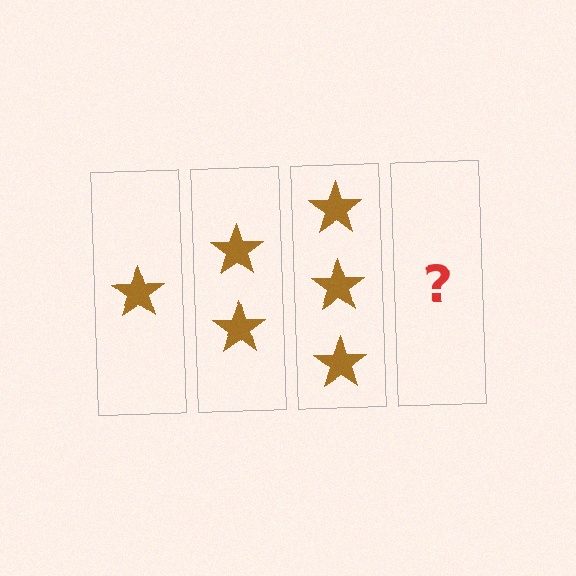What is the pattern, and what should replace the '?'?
The pattern is that each step adds one more star. The '?' should be 4 stars.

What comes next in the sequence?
The next element should be 4 stars.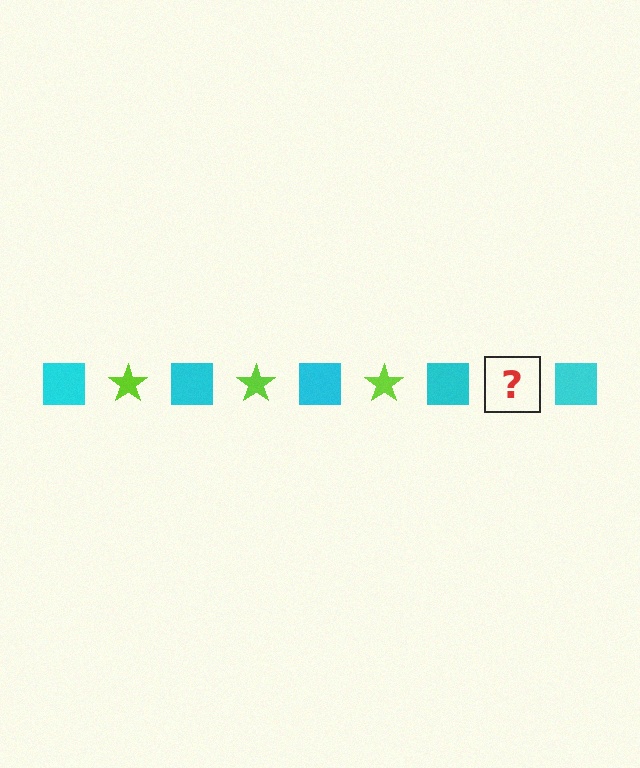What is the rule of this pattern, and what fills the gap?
The rule is that the pattern alternates between cyan square and lime star. The gap should be filled with a lime star.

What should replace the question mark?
The question mark should be replaced with a lime star.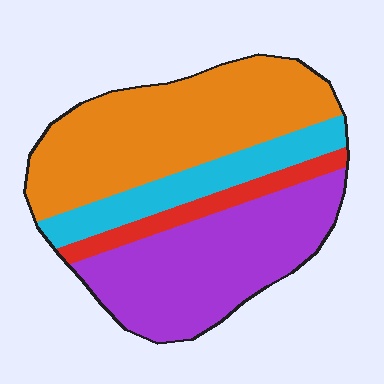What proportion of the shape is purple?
Purple covers 35% of the shape.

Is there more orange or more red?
Orange.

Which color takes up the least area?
Red, at roughly 10%.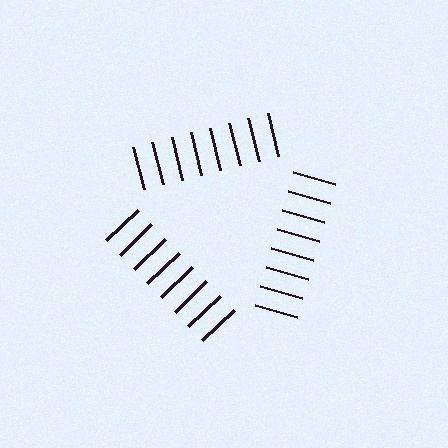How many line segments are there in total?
24 — 8 along each of the 3 edges.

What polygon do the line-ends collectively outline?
An illusory triangle — the line segments terminate on its edges but no continuous stroke is drawn.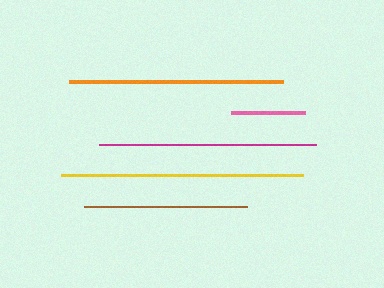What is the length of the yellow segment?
The yellow segment is approximately 242 pixels long.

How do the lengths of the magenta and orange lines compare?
The magenta and orange lines are approximately the same length.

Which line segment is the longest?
The yellow line is the longest at approximately 242 pixels.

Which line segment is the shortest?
The pink line is the shortest at approximately 74 pixels.